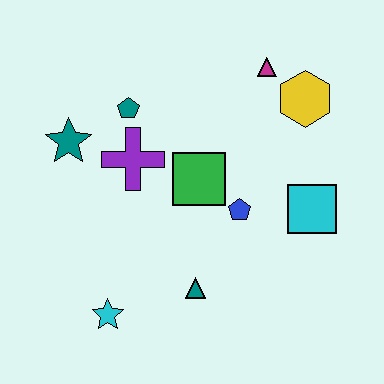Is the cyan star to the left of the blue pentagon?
Yes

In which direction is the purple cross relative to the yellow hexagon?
The purple cross is to the left of the yellow hexagon.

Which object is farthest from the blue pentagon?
The teal star is farthest from the blue pentagon.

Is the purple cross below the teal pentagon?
Yes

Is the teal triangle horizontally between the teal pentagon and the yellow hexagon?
Yes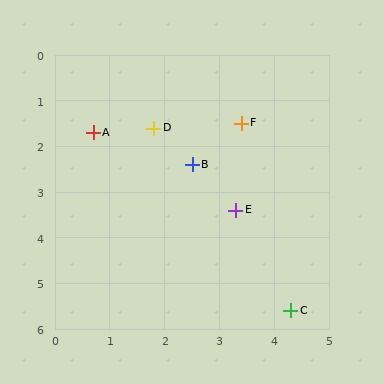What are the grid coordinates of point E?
Point E is at approximately (3.3, 3.4).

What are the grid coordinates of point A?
Point A is at approximately (0.7, 1.7).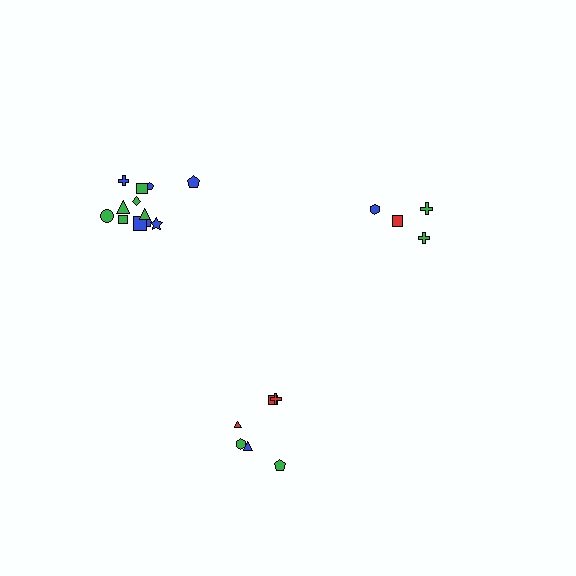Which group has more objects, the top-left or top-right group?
The top-left group.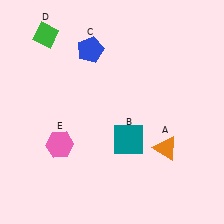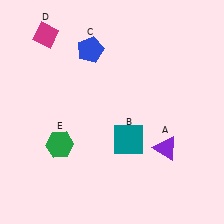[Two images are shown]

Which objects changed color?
A changed from orange to purple. D changed from green to magenta. E changed from pink to green.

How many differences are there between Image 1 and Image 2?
There are 3 differences between the two images.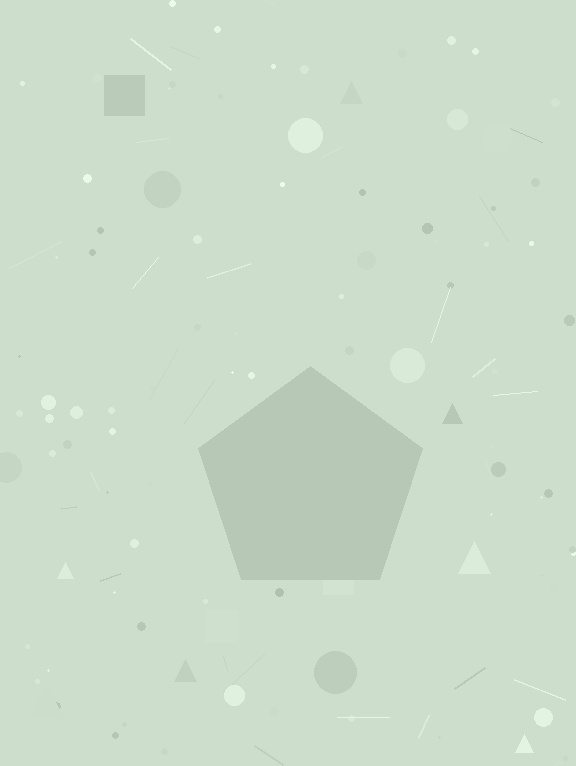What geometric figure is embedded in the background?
A pentagon is embedded in the background.